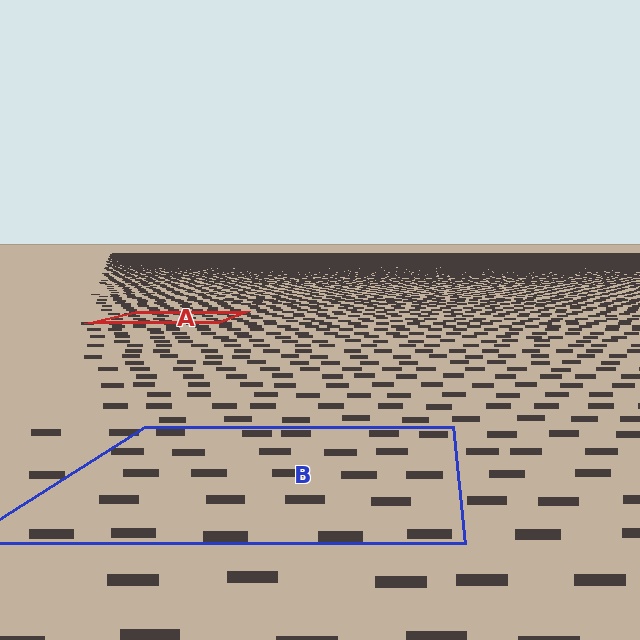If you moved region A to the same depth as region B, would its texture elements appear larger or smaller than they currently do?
They would appear larger. At a closer depth, the same texture elements are projected at a bigger on-screen size.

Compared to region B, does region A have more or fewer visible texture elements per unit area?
Region A has more texture elements per unit area — they are packed more densely because it is farther away.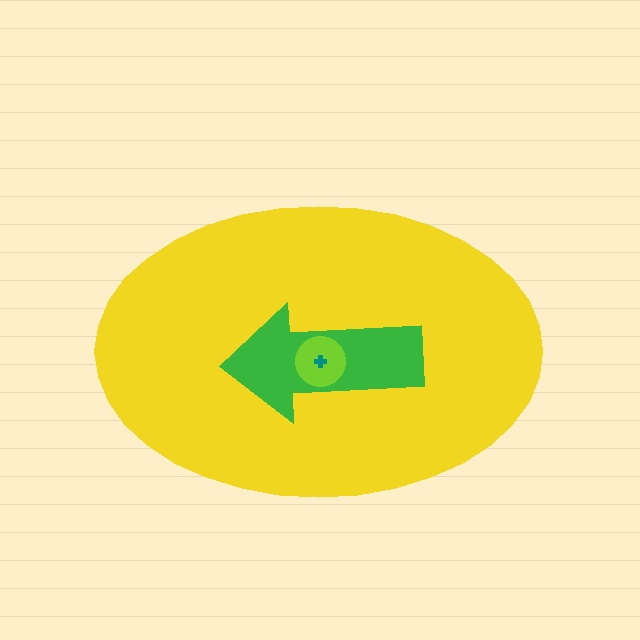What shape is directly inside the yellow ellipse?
The green arrow.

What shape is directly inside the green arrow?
The lime circle.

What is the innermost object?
The teal cross.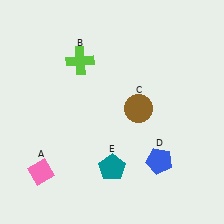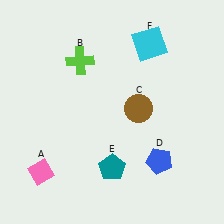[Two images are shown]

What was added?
A cyan square (F) was added in Image 2.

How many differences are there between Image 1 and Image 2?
There is 1 difference between the two images.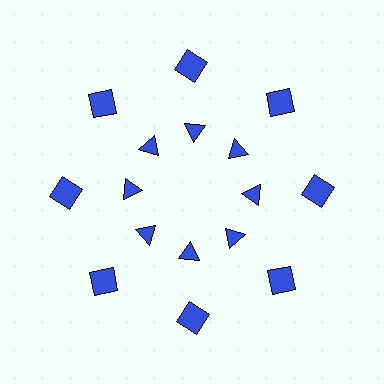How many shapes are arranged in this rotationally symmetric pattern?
There are 16 shapes, arranged in 8 groups of 2.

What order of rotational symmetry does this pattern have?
This pattern has 8-fold rotational symmetry.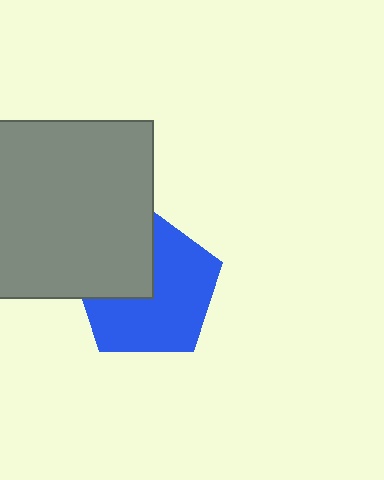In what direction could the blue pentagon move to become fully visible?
The blue pentagon could move toward the lower-right. That would shift it out from behind the gray rectangle entirely.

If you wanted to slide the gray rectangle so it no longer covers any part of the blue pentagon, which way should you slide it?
Slide it toward the upper-left — that is the most direct way to separate the two shapes.